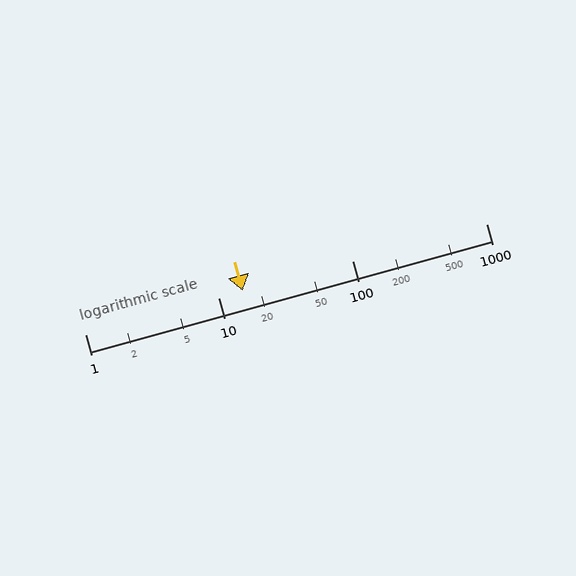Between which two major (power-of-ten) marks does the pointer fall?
The pointer is between 10 and 100.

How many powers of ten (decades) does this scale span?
The scale spans 3 decades, from 1 to 1000.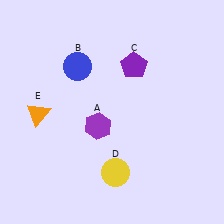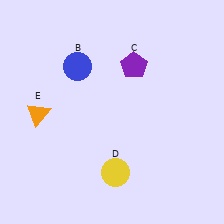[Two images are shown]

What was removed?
The purple hexagon (A) was removed in Image 2.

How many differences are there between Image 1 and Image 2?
There is 1 difference between the two images.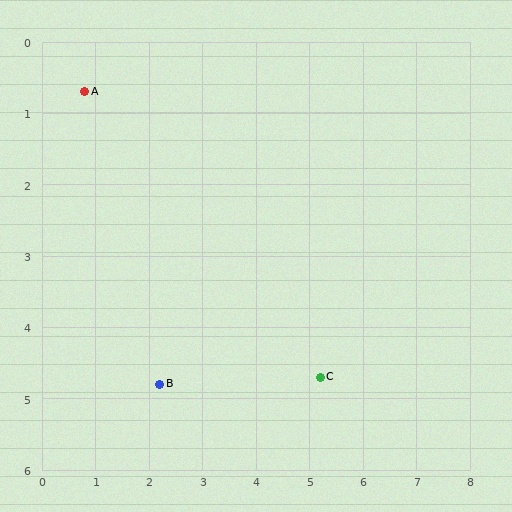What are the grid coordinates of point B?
Point B is at approximately (2.2, 4.8).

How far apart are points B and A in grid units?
Points B and A are about 4.3 grid units apart.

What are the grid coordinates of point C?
Point C is at approximately (5.2, 4.7).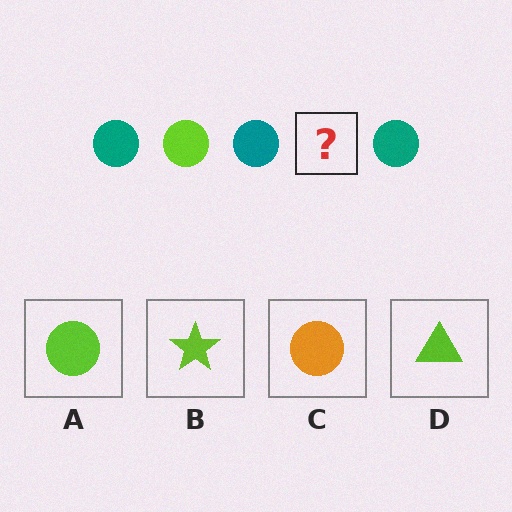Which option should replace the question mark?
Option A.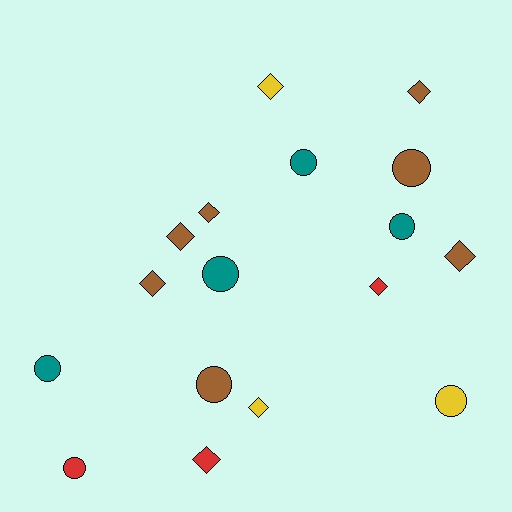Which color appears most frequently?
Brown, with 7 objects.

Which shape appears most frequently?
Diamond, with 9 objects.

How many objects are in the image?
There are 17 objects.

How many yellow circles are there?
There is 1 yellow circle.